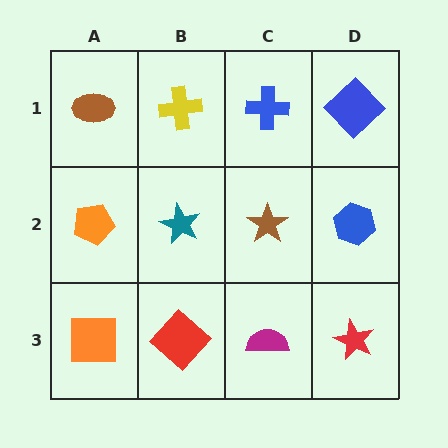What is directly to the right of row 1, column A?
A yellow cross.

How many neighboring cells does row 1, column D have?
2.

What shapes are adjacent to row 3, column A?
An orange pentagon (row 2, column A), a red diamond (row 3, column B).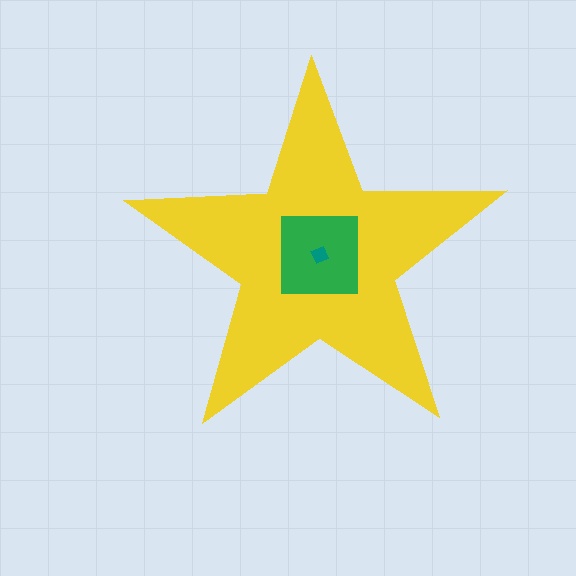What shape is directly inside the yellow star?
The green square.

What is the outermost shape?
The yellow star.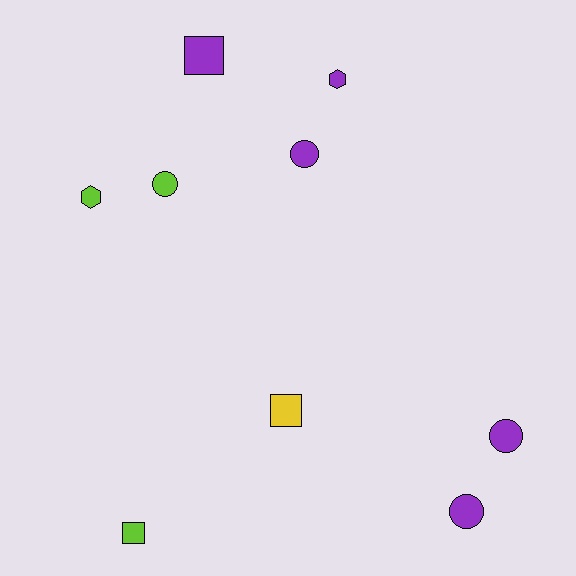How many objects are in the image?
There are 9 objects.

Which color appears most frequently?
Purple, with 5 objects.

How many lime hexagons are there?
There is 1 lime hexagon.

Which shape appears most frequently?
Circle, with 4 objects.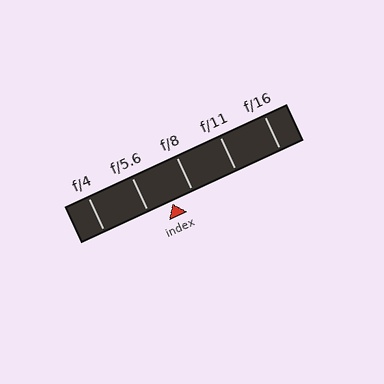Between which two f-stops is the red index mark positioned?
The index mark is between f/5.6 and f/8.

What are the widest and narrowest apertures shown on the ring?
The widest aperture shown is f/4 and the narrowest is f/16.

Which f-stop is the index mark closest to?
The index mark is closest to f/8.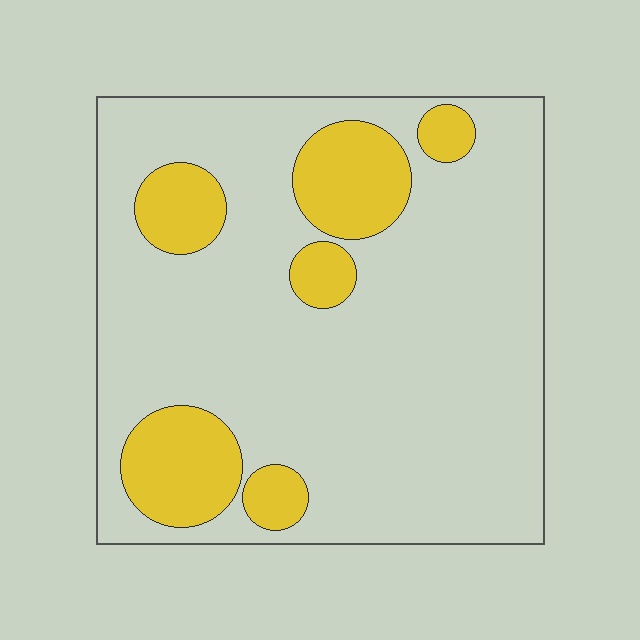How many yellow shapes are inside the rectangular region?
6.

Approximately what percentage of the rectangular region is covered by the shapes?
Approximately 20%.